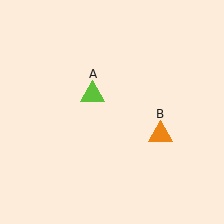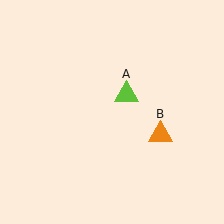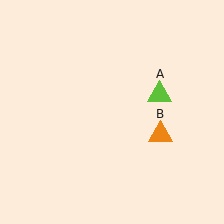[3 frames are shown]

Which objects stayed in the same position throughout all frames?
Orange triangle (object B) remained stationary.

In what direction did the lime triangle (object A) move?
The lime triangle (object A) moved right.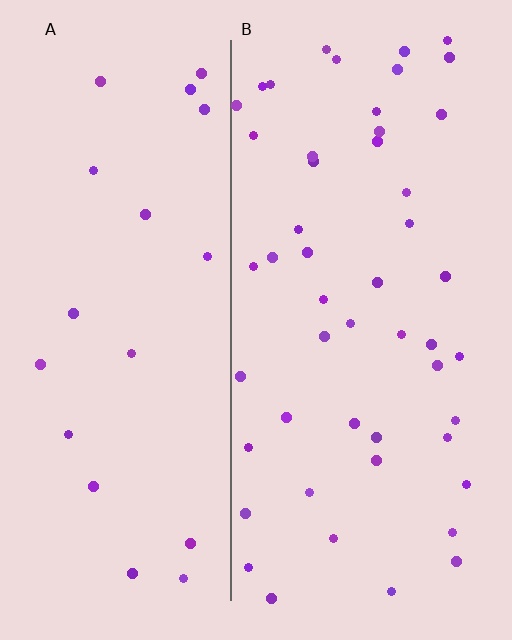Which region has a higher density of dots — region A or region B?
B (the right).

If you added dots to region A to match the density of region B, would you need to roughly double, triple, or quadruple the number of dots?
Approximately triple.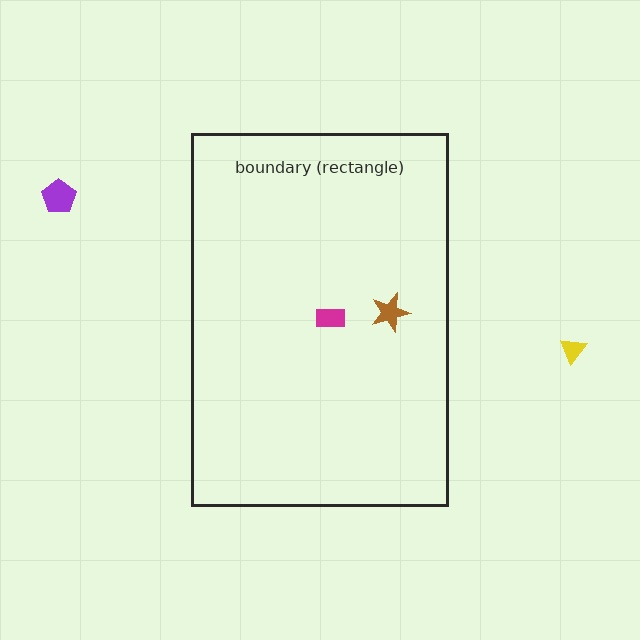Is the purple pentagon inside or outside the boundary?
Outside.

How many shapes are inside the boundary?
2 inside, 2 outside.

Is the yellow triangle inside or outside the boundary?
Outside.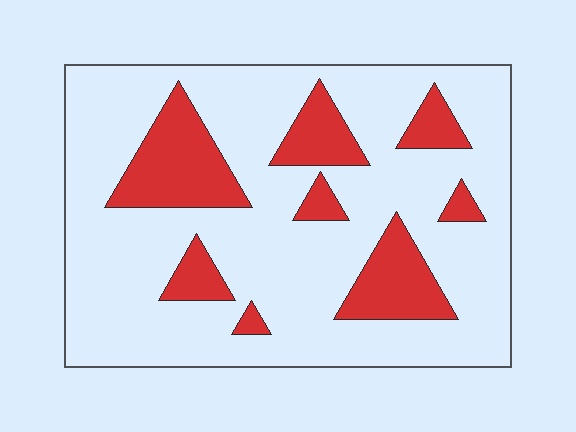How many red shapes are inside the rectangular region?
8.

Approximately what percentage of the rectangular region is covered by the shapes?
Approximately 20%.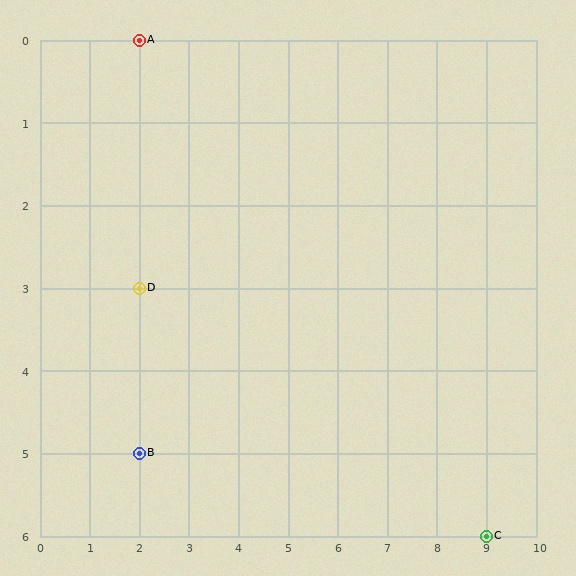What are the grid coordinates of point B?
Point B is at grid coordinates (2, 5).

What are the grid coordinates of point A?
Point A is at grid coordinates (2, 0).